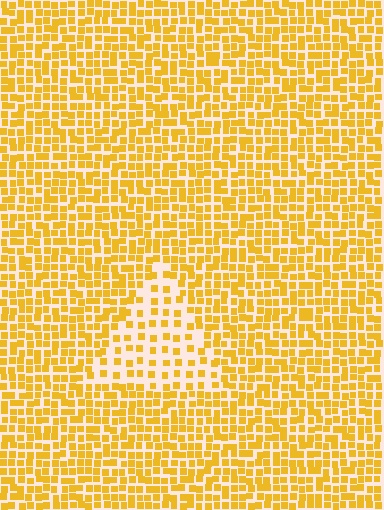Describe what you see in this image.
The image contains small yellow elements arranged at two different densities. A triangle-shaped region is visible where the elements are less densely packed than the surrounding area.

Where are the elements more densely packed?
The elements are more densely packed outside the triangle boundary.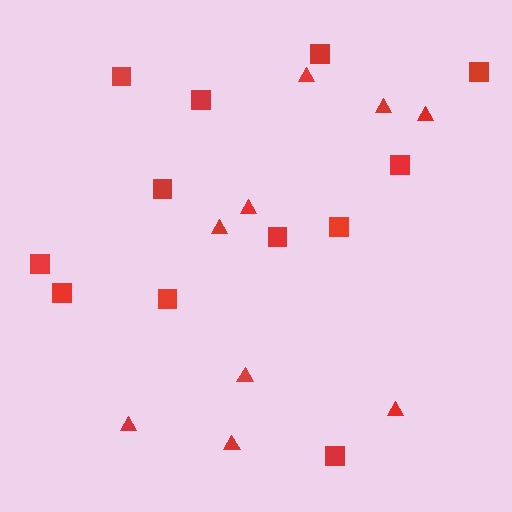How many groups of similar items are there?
There are 2 groups: one group of squares (12) and one group of triangles (9).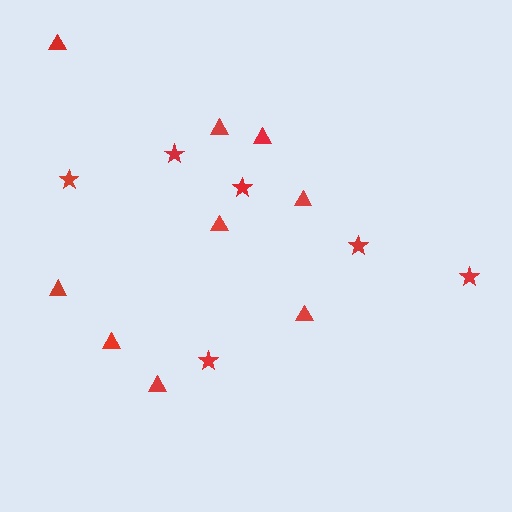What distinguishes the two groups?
There are 2 groups: one group of triangles (9) and one group of stars (6).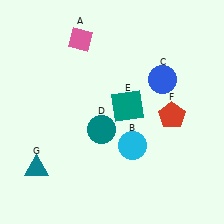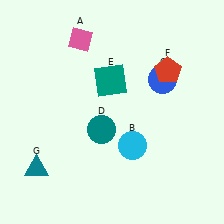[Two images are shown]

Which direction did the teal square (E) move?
The teal square (E) moved up.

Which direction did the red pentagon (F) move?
The red pentagon (F) moved up.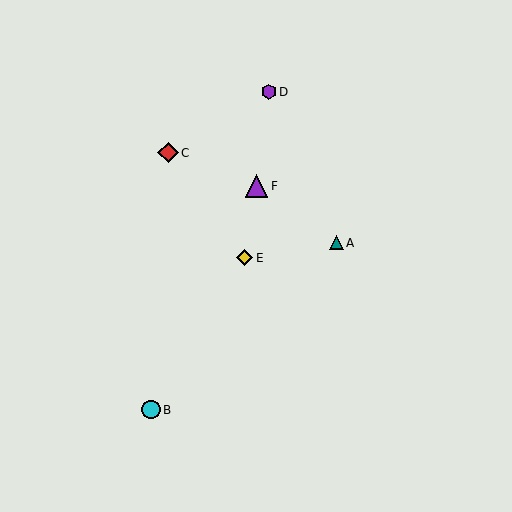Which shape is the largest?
The purple triangle (labeled F) is the largest.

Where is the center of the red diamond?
The center of the red diamond is at (168, 153).